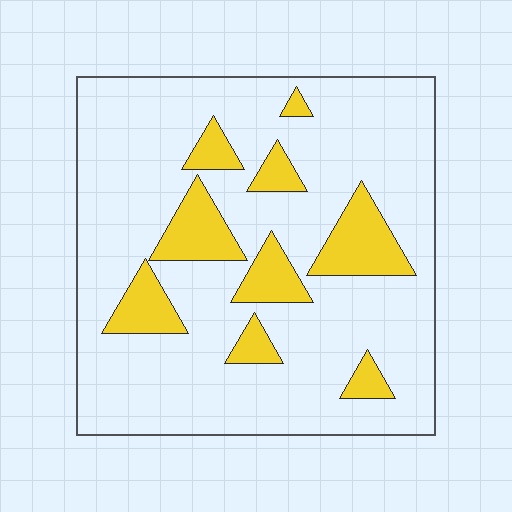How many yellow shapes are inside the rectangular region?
9.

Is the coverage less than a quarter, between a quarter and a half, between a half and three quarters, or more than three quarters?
Less than a quarter.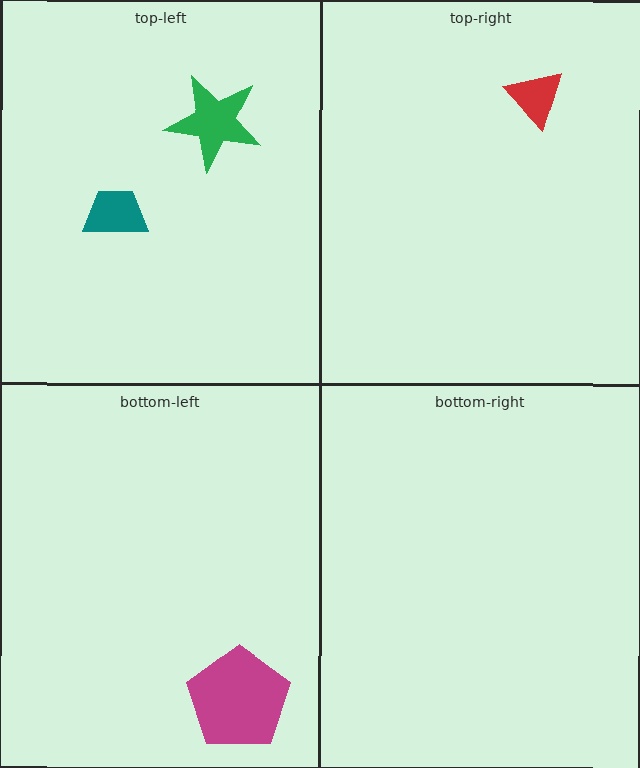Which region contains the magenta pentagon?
The bottom-left region.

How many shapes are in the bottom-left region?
1.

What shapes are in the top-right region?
The red triangle.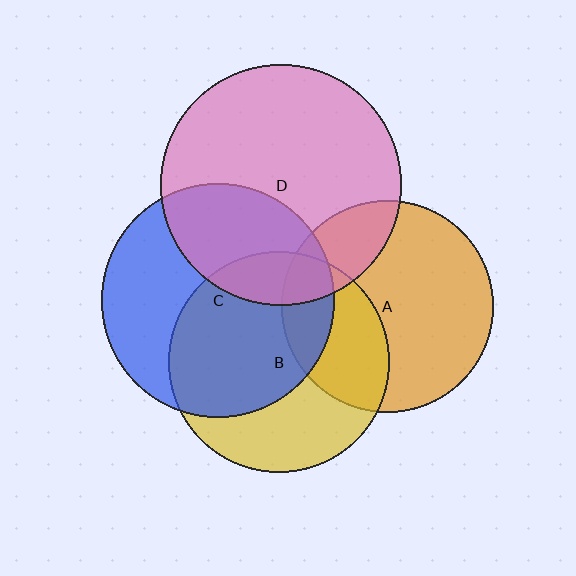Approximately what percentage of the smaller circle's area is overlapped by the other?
Approximately 20%.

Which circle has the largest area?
Circle D (pink).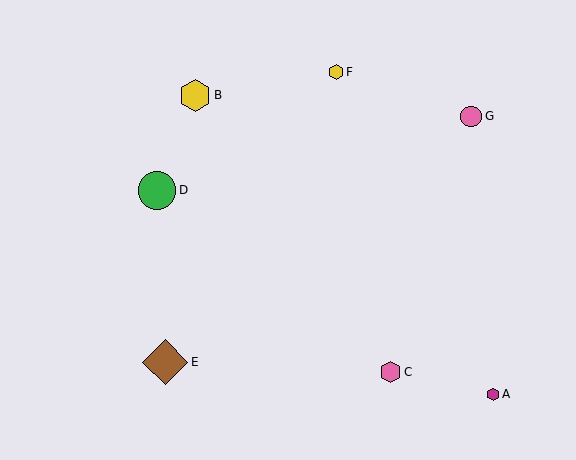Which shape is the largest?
The brown diamond (labeled E) is the largest.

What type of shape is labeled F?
Shape F is a yellow hexagon.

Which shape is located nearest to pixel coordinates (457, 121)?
The pink circle (labeled G) at (471, 116) is nearest to that location.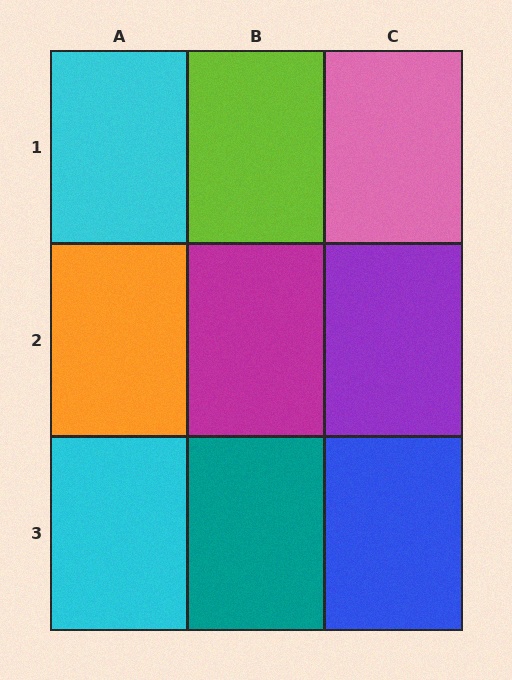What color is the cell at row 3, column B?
Teal.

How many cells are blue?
1 cell is blue.